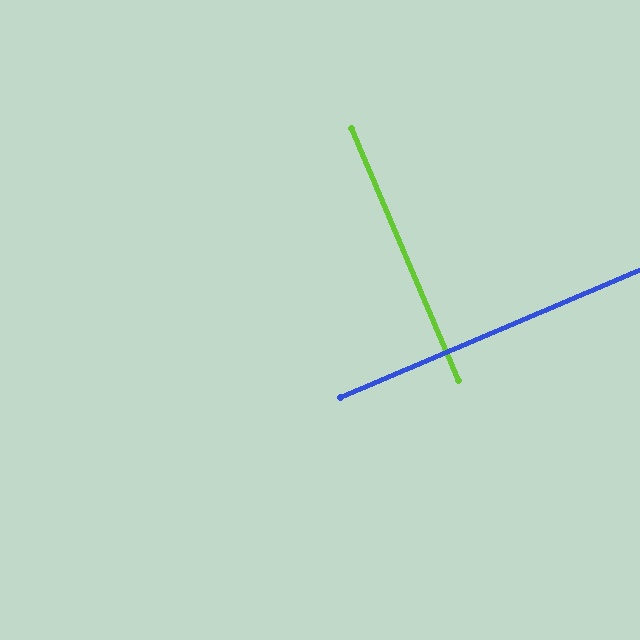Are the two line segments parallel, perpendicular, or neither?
Perpendicular — they meet at approximately 90°.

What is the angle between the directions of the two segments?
Approximately 90 degrees.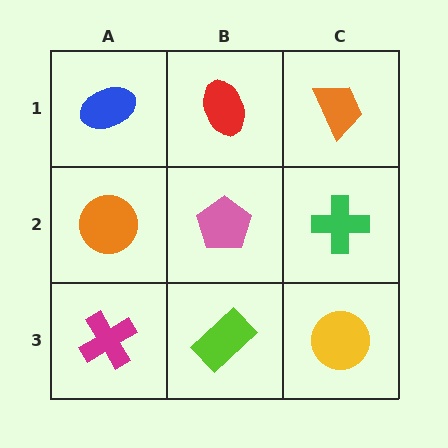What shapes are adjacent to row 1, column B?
A pink pentagon (row 2, column B), a blue ellipse (row 1, column A), an orange trapezoid (row 1, column C).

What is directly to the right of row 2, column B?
A green cross.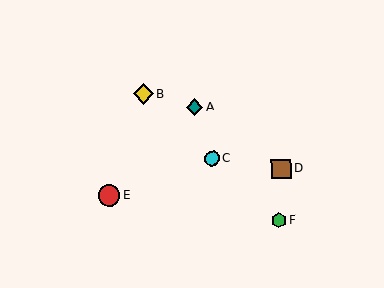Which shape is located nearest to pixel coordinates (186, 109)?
The teal diamond (labeled A) at (195, 107) is nearest to that location.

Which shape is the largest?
The red circle (labeled E) is the largest.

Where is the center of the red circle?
The center of the red circle is at (109, 195).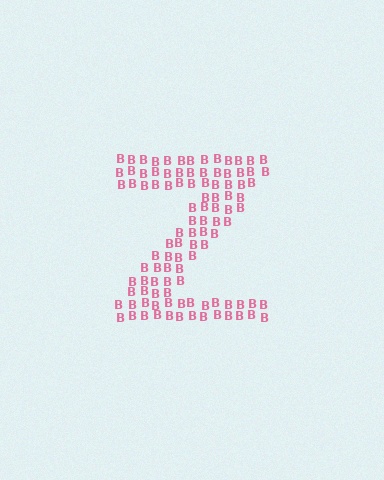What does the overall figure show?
The overall figure shows the letter Z.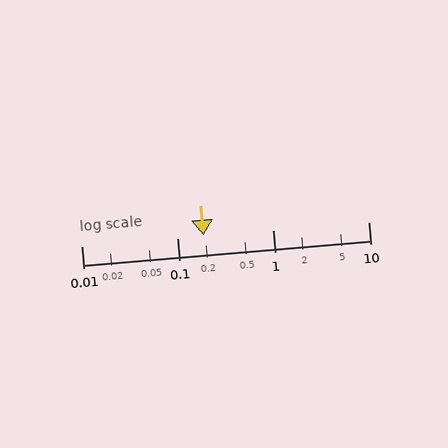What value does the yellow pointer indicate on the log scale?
The pointer indicates approximately 0.19.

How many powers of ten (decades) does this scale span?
The scale spans 3 decades, from 0.01 to 10.